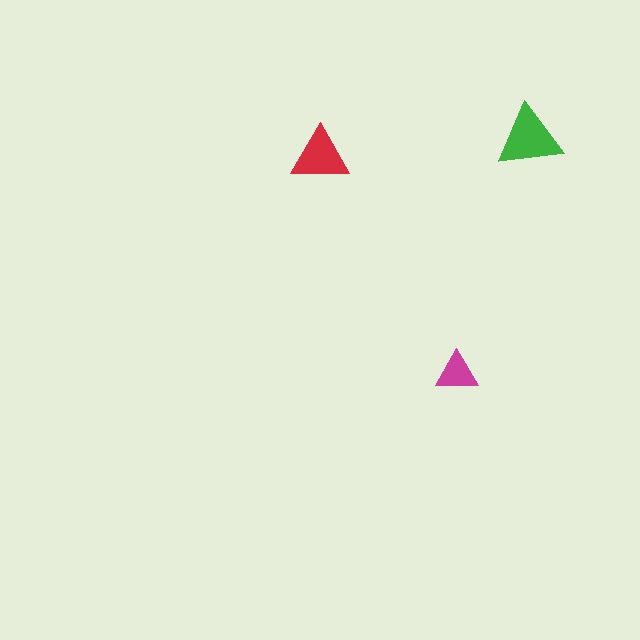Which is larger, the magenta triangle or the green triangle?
The green one.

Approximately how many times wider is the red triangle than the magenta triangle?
About 1.5 times wider.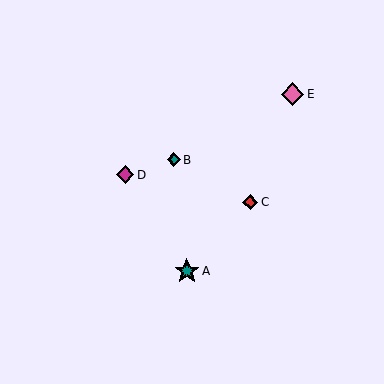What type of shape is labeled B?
Shape B is a teal diamond.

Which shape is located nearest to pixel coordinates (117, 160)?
The magenta diamond (labeled D) at (125, 175) is nearest to that location.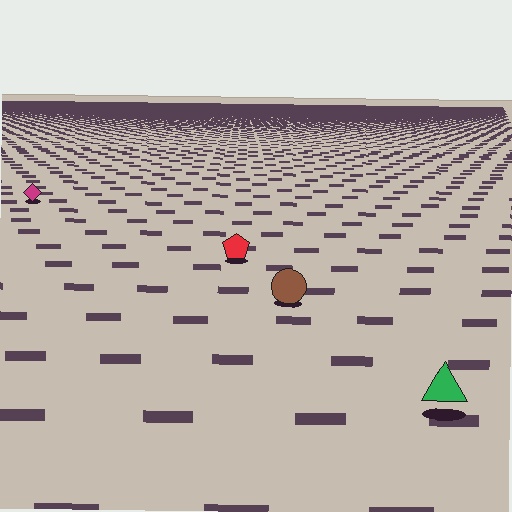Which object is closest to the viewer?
The green triangle is closest. The texture marks near it are larger and more spread out.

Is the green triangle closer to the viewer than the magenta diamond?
Yes. The green triangle is closer — you can tell from the texture gradient: the ground texture is coarser near it.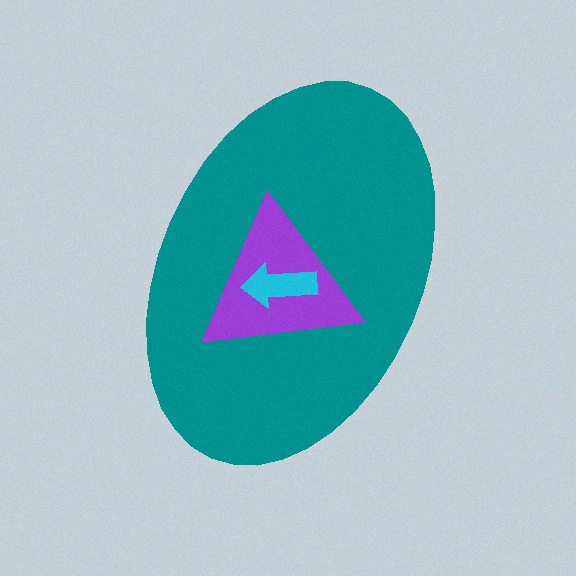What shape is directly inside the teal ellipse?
The purple triangle.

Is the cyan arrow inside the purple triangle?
Yes.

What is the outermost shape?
The teal ellipse.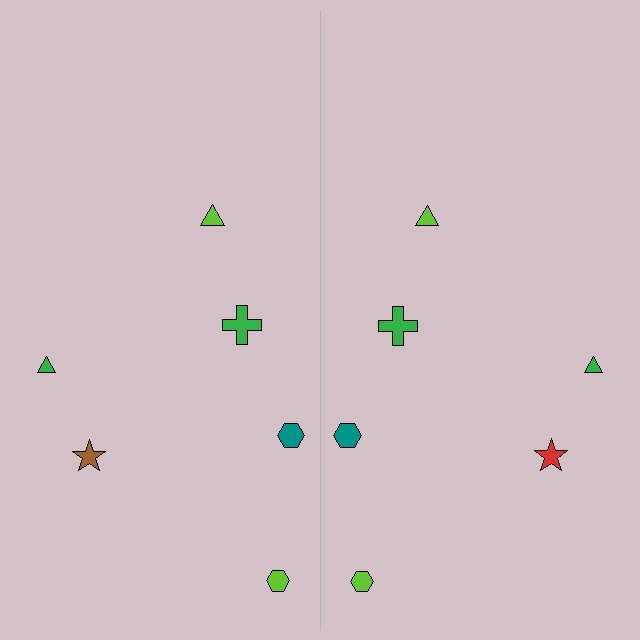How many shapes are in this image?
There are 12 shapes in this image.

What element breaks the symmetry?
The red star on the right side breaks the symmetry — its mirror counterpart is brown.